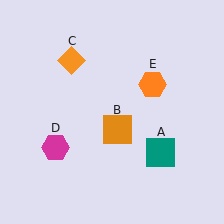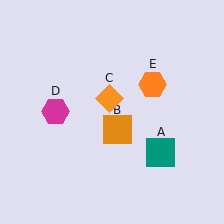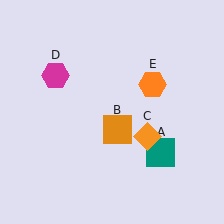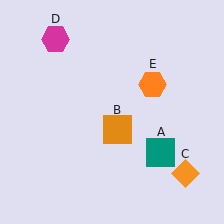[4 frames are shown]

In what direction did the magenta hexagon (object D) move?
The magenta hexagon (object D) moved up.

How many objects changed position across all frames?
2 objects changed position: orange diamond (object C), magenta hexagon (object D).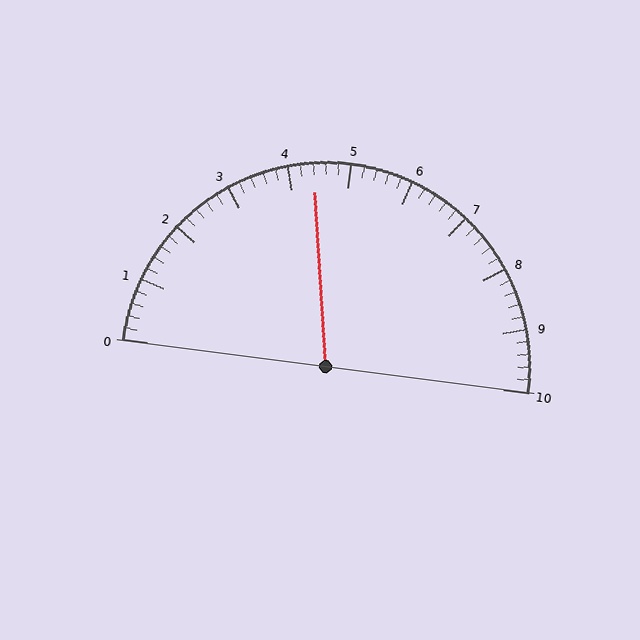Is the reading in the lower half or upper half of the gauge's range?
The reading is in the lower half of the range (0 to 10).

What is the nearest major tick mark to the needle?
The nearest major tick mark is 4.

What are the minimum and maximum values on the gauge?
The gauge ranges from 0 to 10.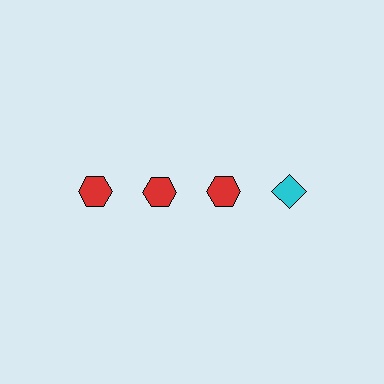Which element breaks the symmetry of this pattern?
The cyan diamond in the top row, second from right column breaks the symmetry. All other shapes are red hexagons.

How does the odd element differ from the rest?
It differs in both color (cyan instead of red) and shape (diamond instead of hexagon).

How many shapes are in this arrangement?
There are 4 shapes arranged in a grid pattern.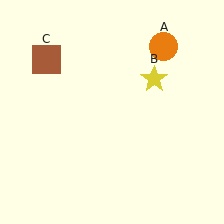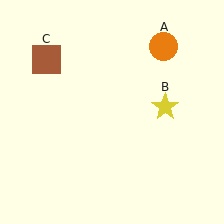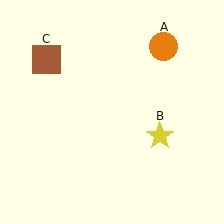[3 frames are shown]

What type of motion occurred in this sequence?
The yellow star (object B) rotated clockwise around the center of the scene.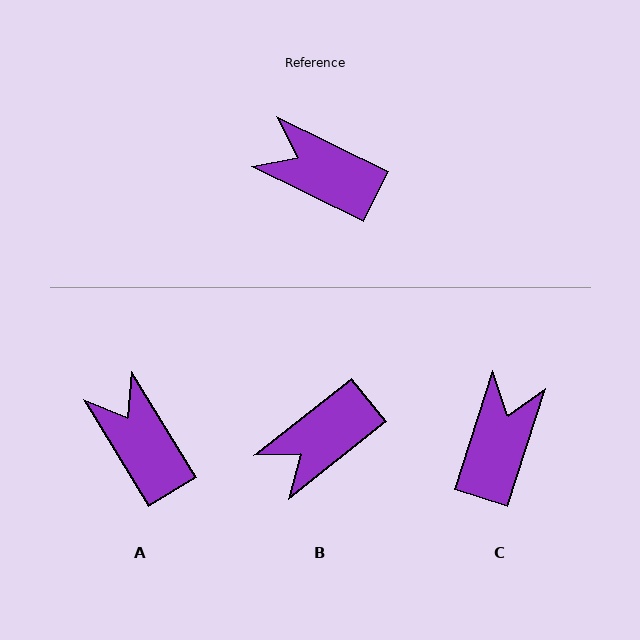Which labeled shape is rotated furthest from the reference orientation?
C, about 81 degrees away.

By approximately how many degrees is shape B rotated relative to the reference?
Approximately 65 degrees counter-clockwise.